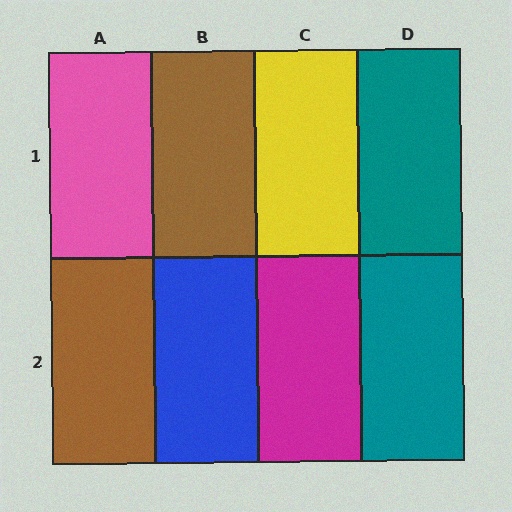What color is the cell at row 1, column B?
Brown.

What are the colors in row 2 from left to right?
Brown, blue, magenta, teal.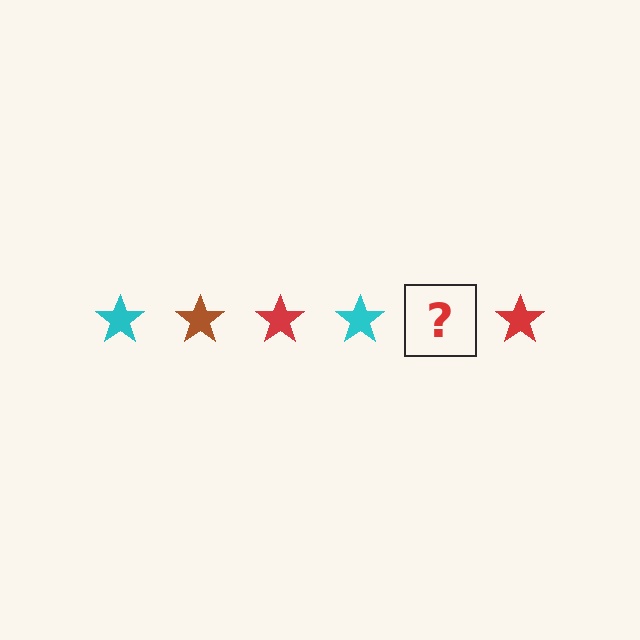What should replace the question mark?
The question mark should be replaced with a brown star.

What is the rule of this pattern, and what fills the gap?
The rule is that the pattern cycles through cyan, brown, red stars. The gap should be filled with a brown star.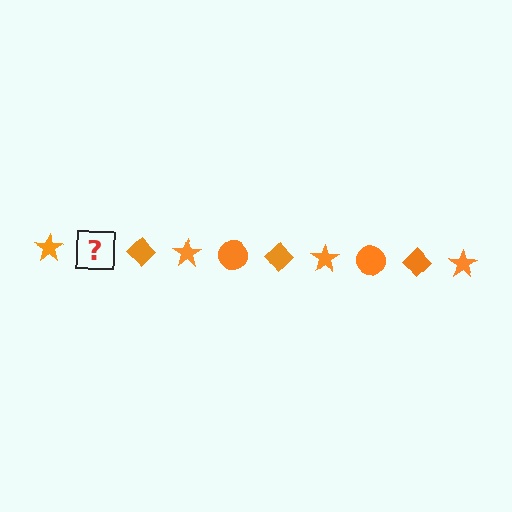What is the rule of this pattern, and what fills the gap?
The rule is that the pattern cycles through star, circle, diamond shapes in orange. The gap should be filled with an orange circle.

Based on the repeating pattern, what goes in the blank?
The blank should be an orange circle.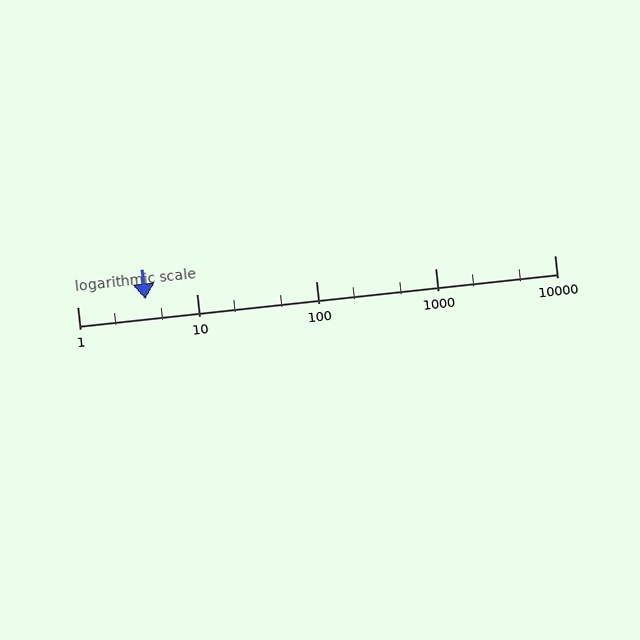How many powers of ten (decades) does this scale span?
The scale spans 4 decades, from 1 to 10000.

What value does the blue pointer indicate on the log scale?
The pointer indicates approximately 3.7.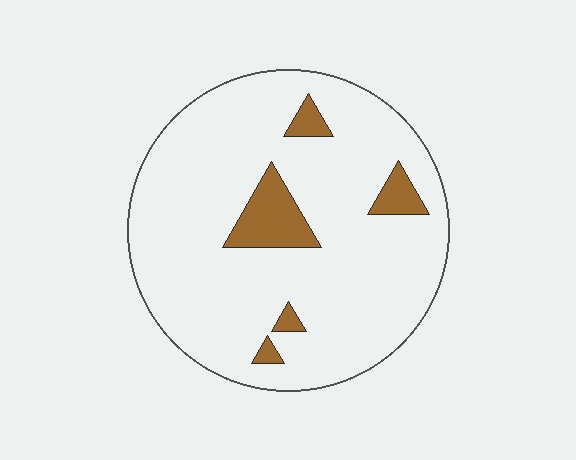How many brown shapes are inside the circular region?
5.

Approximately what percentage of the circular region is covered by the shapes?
Approximately 10%.